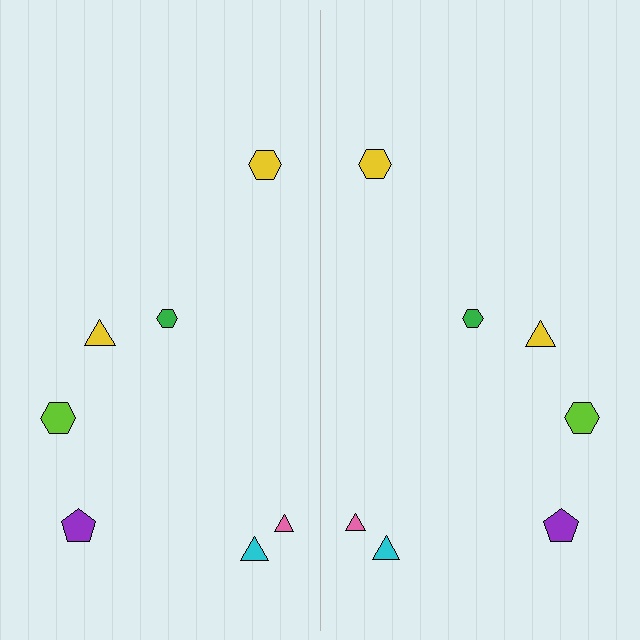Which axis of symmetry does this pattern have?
The pattern has a vertical axis of symmetry running through the center of the image.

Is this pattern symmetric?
Yes, this pattern has bilateral (reflection) symmetry.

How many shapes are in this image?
There are 14 shapes in this image.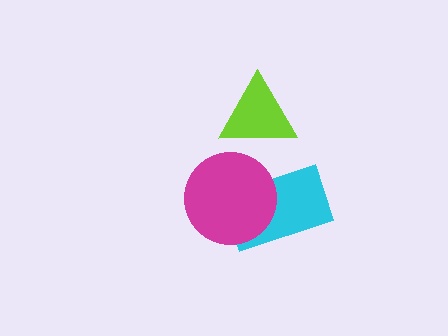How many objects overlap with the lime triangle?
0 objects overlap with the lime triangle.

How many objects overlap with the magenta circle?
1 object overlaps with the magenta circle.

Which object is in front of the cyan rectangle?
The magenta circle is in front of the cyan rectangle.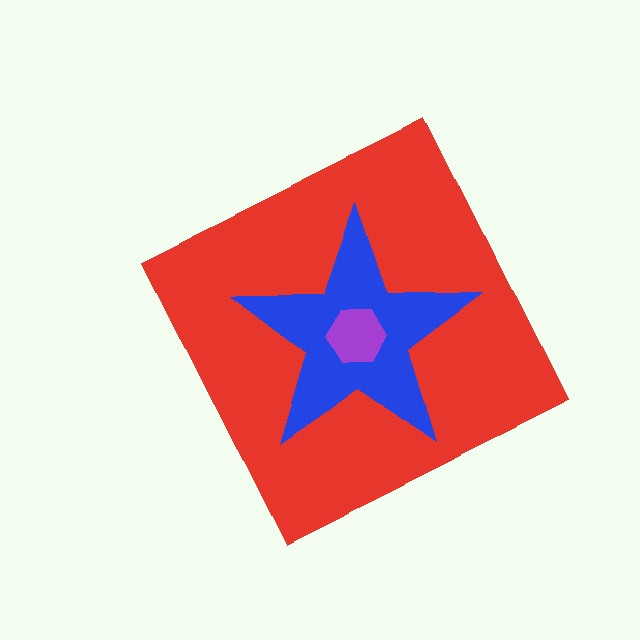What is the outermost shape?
The red diamond.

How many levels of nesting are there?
3.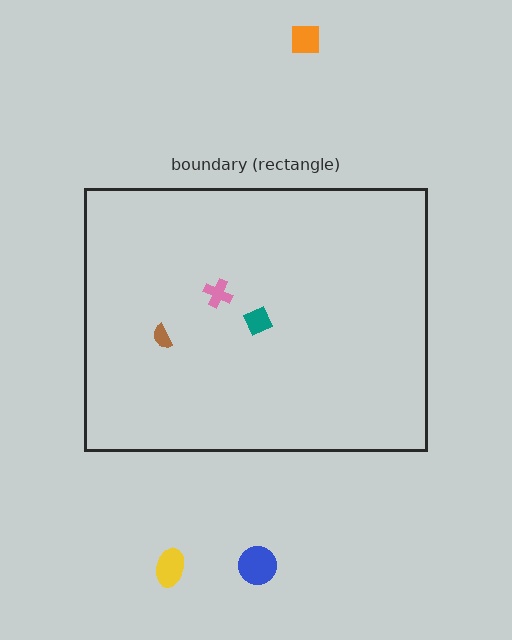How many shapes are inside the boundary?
3 inside, 3 outside.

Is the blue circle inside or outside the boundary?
Outside.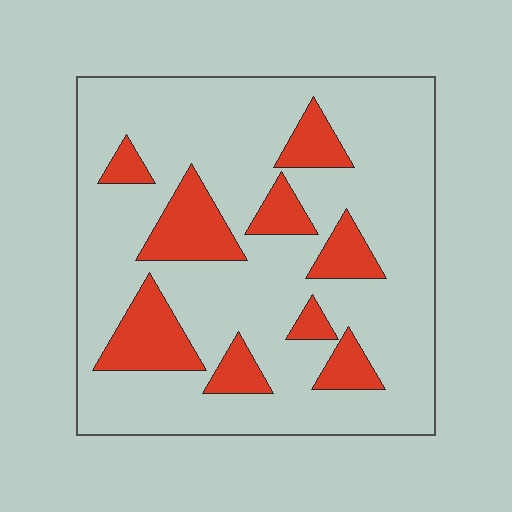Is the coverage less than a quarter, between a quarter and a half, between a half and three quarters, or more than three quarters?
Less than a quarter.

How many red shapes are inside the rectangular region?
9.